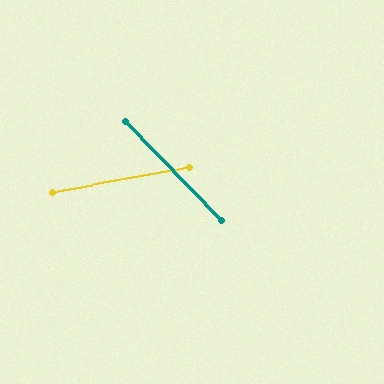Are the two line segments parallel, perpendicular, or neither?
Neither parallel nor perpendicular — they differ by about 56°.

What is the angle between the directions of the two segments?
Approximately 56 degrees.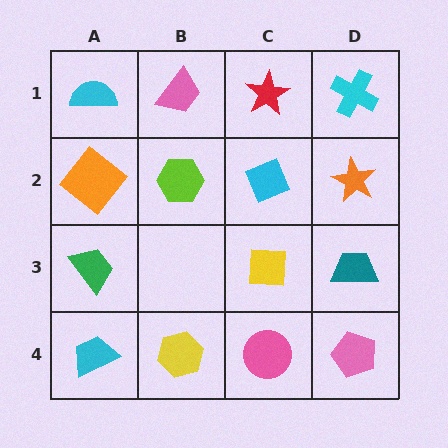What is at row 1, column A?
A cyan semicircle.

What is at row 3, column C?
A yellow square.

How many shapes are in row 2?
4 shapes.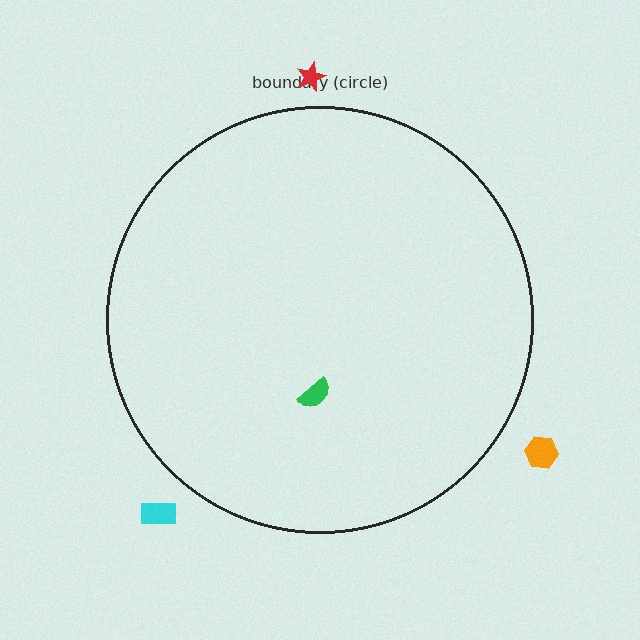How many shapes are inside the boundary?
1 inside, 3 outside.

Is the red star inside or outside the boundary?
Outside.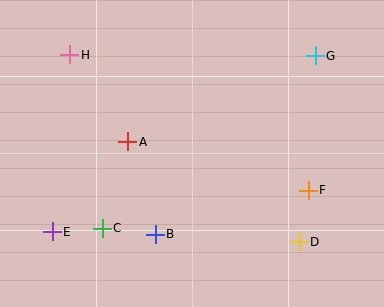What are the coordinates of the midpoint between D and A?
The midpoint between D and A is at (213, 192).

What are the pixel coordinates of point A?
Point A is at (128, 142).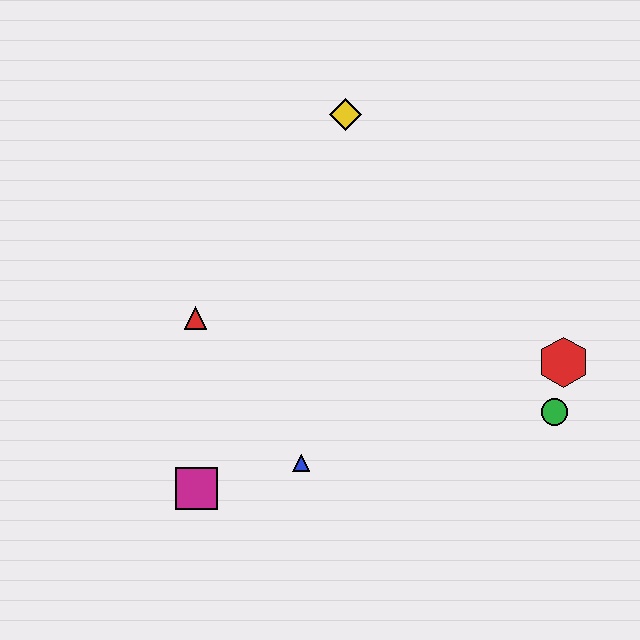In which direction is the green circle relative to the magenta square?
The green circle is to the right of the magenta square.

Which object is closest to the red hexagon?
The green circle is closest to the red hexagon.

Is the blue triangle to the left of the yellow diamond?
Yes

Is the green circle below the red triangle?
Yes